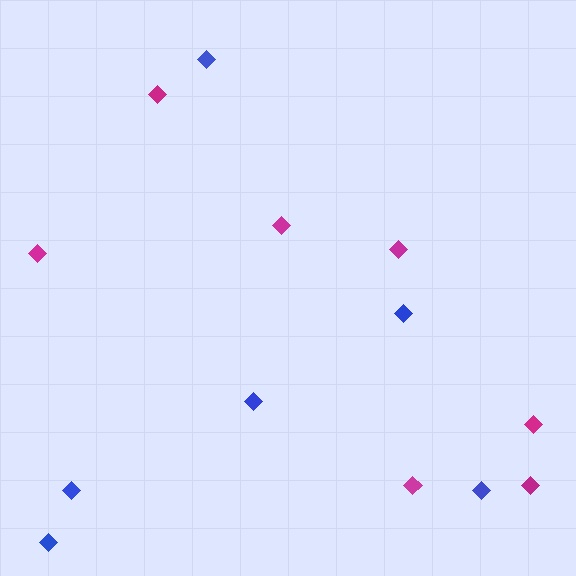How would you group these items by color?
There are 2 groups: one group of magenta diamonds (7) and one group of blue diamonds (6).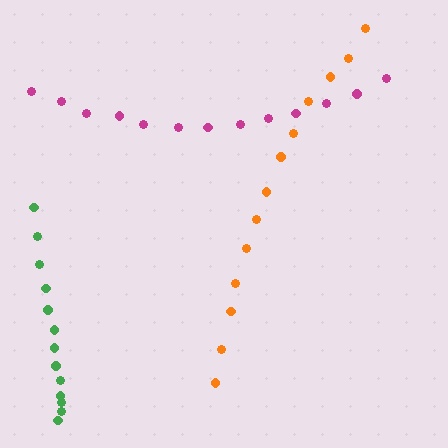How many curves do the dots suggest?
There are 3 distinct paths.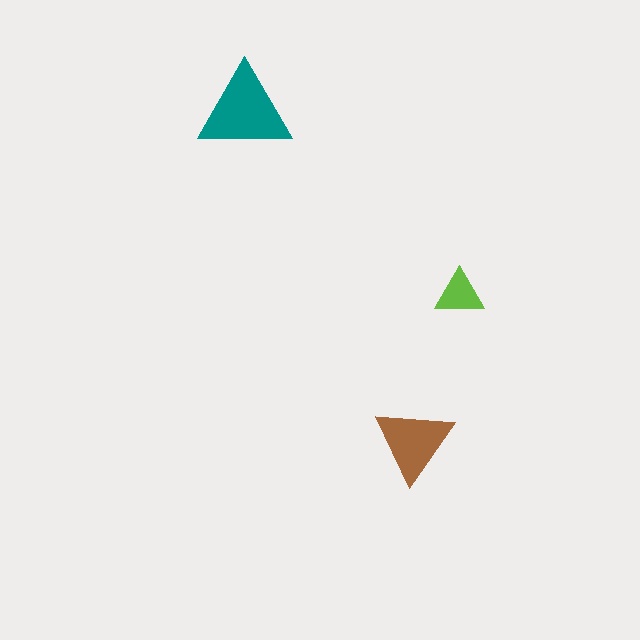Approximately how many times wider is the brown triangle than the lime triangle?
About 1.5 times wider.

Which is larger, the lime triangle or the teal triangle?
The teal one.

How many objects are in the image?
There are 3 objects in the image.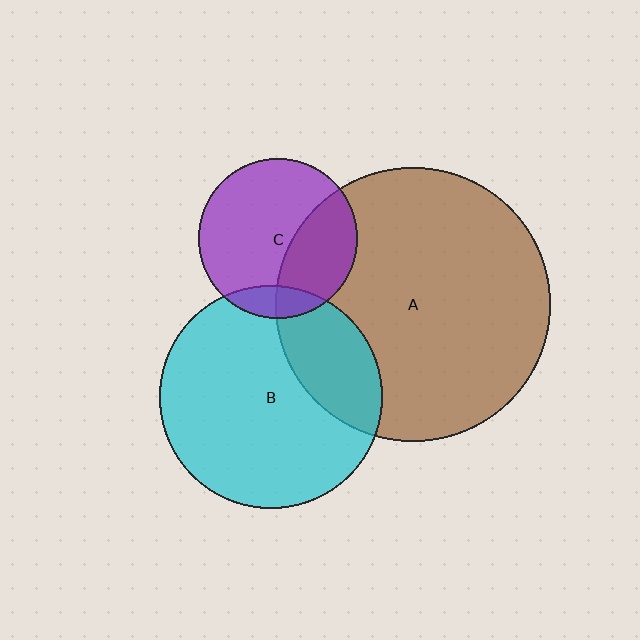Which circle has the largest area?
Circle A (brown).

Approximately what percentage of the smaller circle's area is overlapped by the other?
Approximately 10%.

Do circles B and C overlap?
Yes.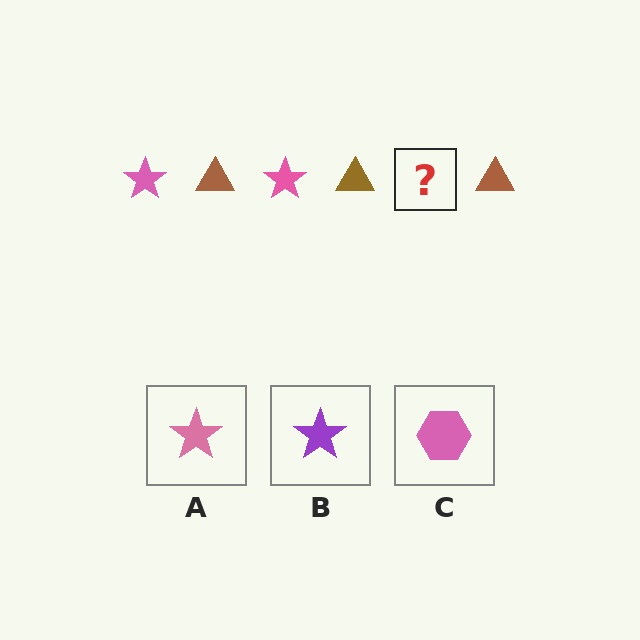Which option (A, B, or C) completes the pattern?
A.